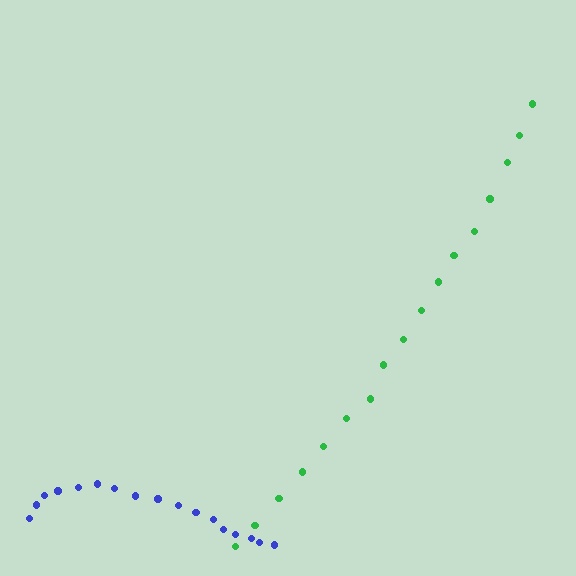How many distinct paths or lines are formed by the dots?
There are 2 distinct paths.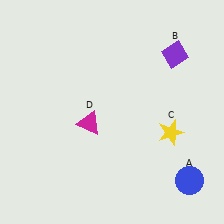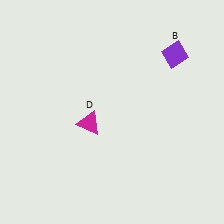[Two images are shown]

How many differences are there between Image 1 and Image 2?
There are 2 differences between the two images.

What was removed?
The blue circle (A), the yellow star (C) were removed in Image 2.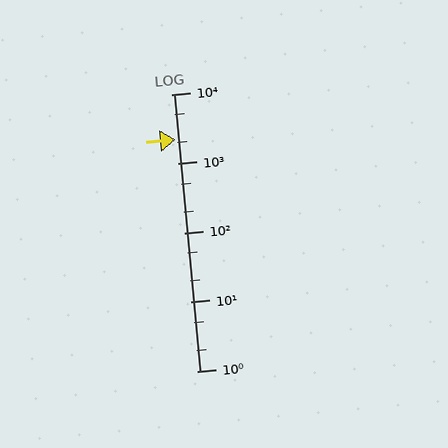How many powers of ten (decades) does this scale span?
The scale spans 4 decades, from 1 to 10000.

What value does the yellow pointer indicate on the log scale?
The pointer indicates approximately 2200.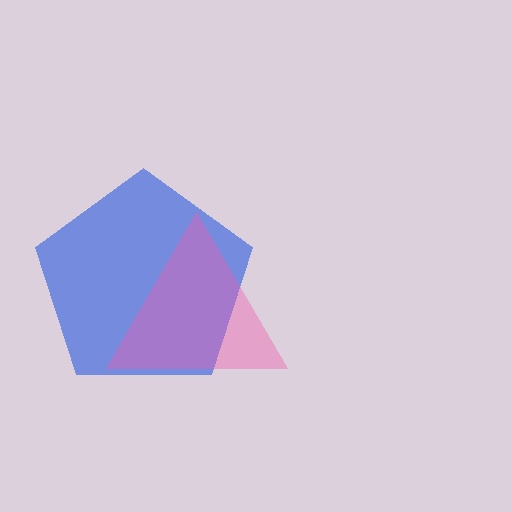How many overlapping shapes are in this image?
There are 2 overlapping shapes in the image.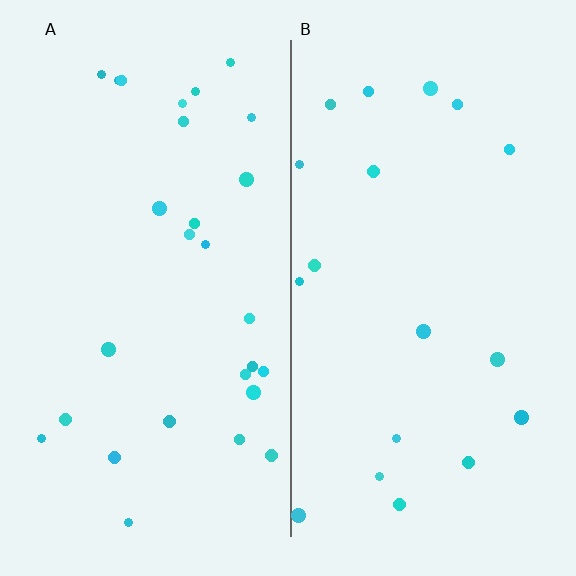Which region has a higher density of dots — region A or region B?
A (the left).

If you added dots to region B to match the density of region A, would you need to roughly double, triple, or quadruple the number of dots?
Approximately double.